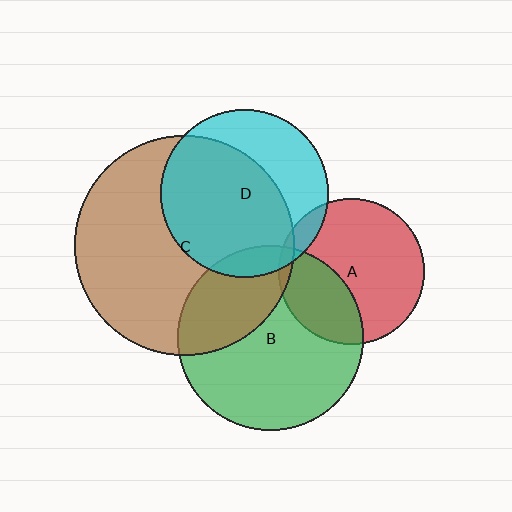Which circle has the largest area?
Circle C (brown).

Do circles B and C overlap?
Yes.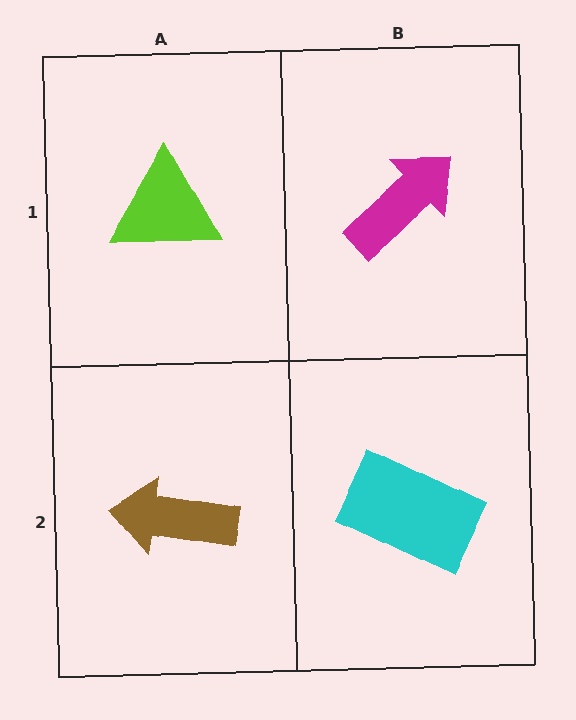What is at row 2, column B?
A cyan rectangle.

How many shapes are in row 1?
2 shapes.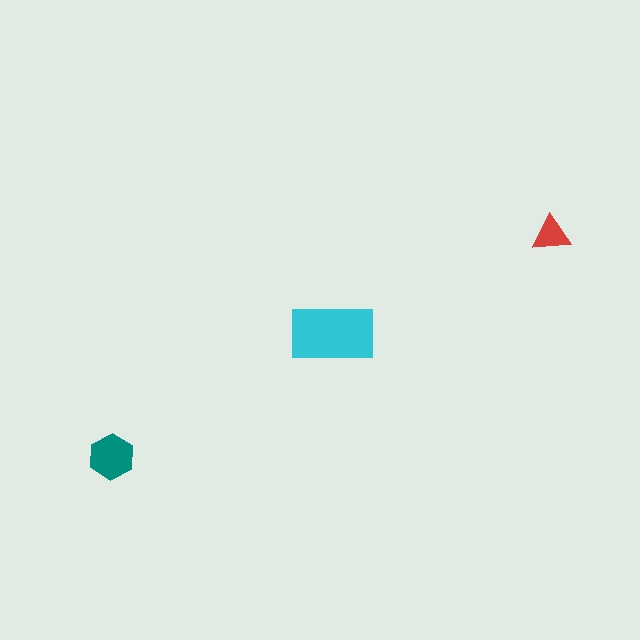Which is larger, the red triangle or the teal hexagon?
The teal hexagon.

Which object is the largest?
The cyan rectangle.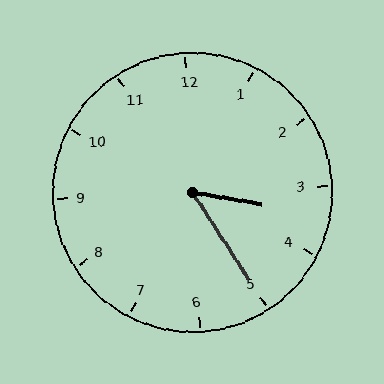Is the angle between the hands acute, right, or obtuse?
It is acute.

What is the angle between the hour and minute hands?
Approximately 48 degrees.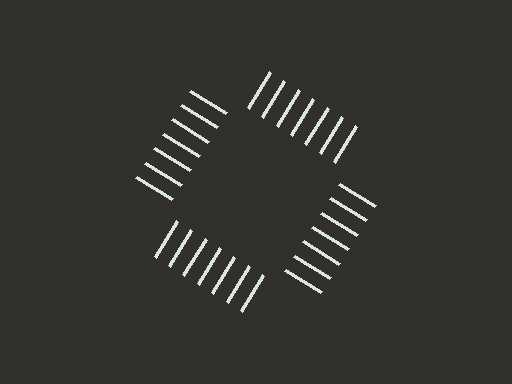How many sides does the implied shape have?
4 sides — the line-ends trace a square.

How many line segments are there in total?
28 — 7 along each of the 4 edges.